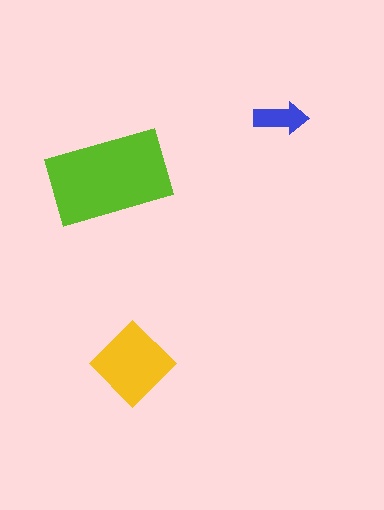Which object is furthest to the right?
The blue arrow is rightmost.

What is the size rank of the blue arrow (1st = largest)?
3rd.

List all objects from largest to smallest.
The lime rectangle, the yellow diamond, the blue arrow.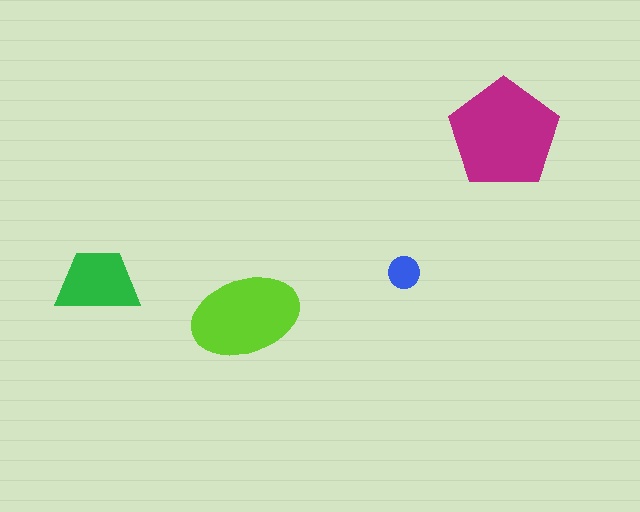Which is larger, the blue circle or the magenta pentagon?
The magenta pentagon.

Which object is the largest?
The magenta pentagon.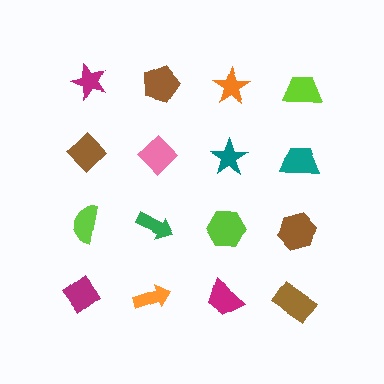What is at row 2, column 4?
A teal trapezoid.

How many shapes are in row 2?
4 shapes.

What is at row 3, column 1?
A lime semicircle.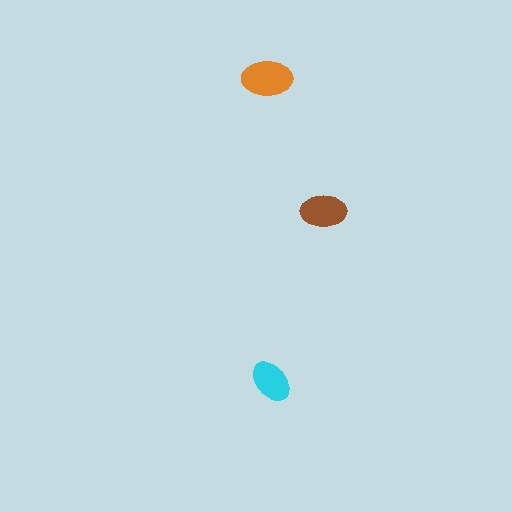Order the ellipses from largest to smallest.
the orange one, the brown one, the cyan one.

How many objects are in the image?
There are 3 objects in the image.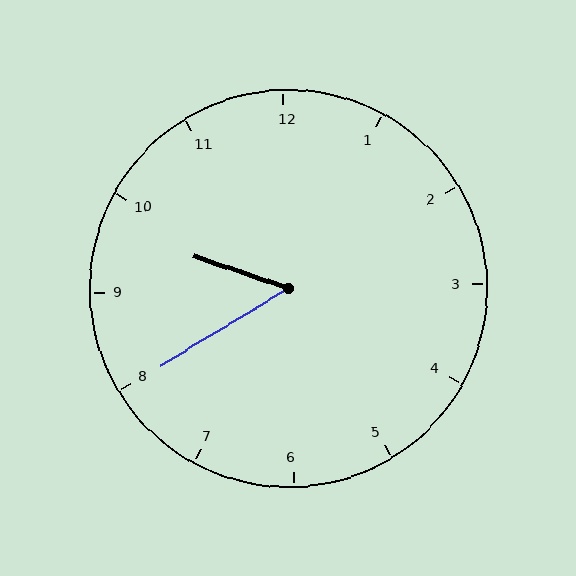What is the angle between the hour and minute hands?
Approximately 50 degrees.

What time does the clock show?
9:40.